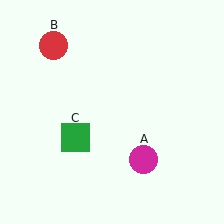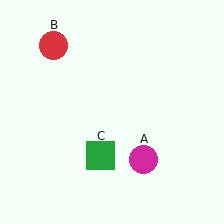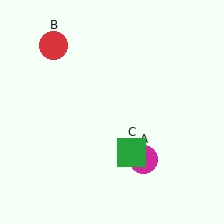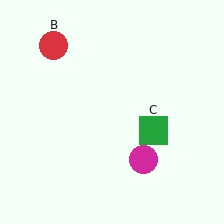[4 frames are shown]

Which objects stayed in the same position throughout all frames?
Magenta circle (object A) and red circle (object B) remained stationary.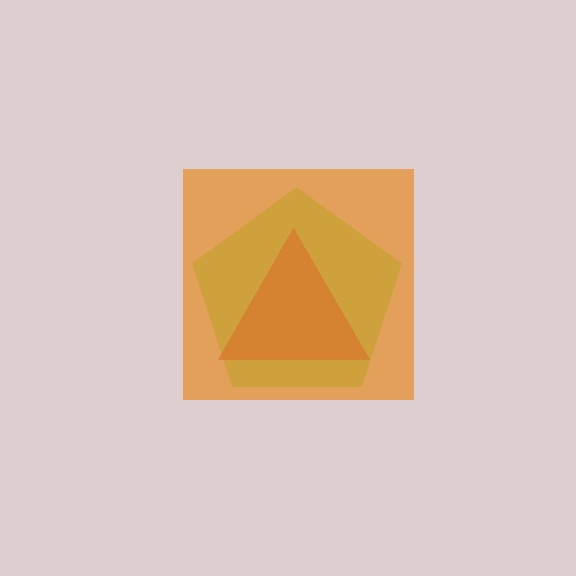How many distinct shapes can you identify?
There are 3 distinct shapes: a lime pentagon, a red triangle, an orange square.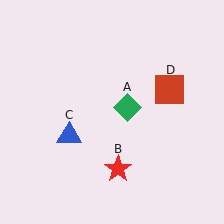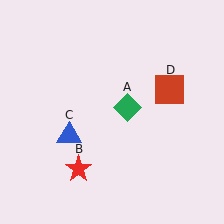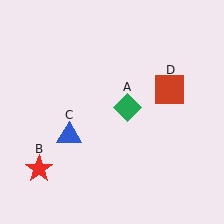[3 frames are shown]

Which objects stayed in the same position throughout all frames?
Green diamond (object A) and blue triangle (object C) and red square (object D) remained stationary.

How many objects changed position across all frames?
1 object changed position: red star (object B).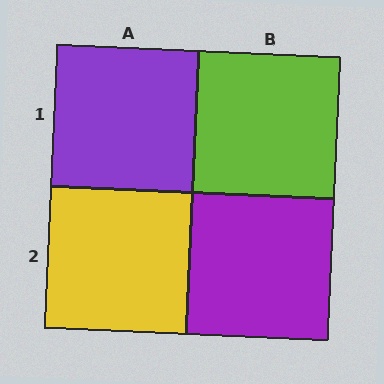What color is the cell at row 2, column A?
Yellow.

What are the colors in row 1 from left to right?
Purple, lime.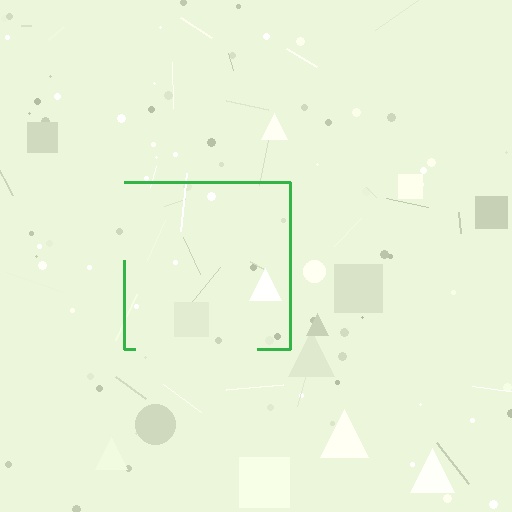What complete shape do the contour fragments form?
The contour fragments form a square.